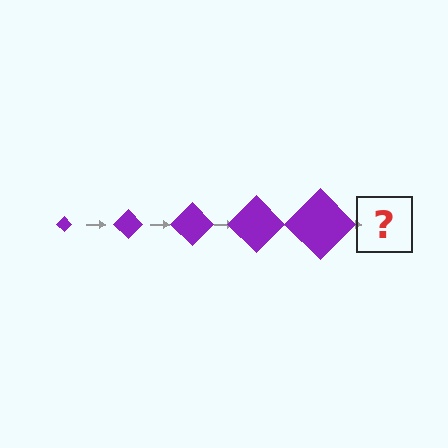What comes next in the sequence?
The next element should be a purple diamond, larger than the previous one.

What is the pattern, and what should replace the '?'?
The pattern is that the diamond gets progressively larger each step. The '?' should be a purple diamond, larger than the previous one.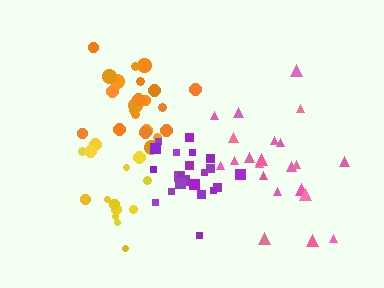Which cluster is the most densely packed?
Purple.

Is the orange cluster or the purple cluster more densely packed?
Purple.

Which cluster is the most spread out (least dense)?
Pink.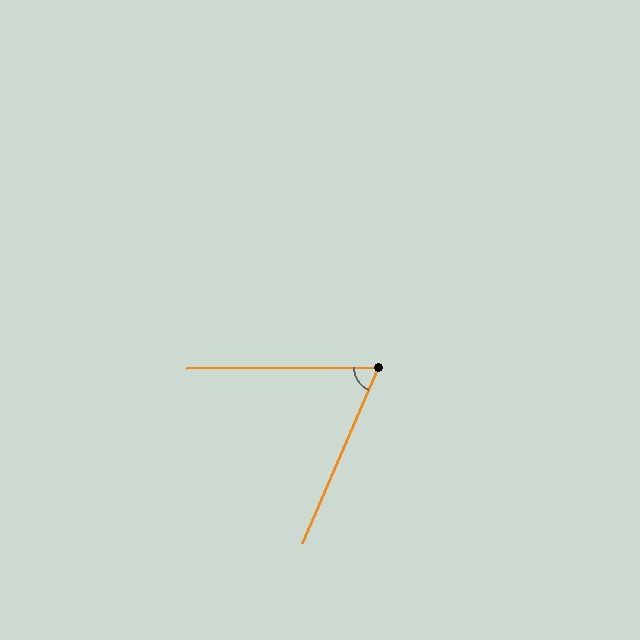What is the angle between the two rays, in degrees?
Approximately 66 degrees.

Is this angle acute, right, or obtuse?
It is acute.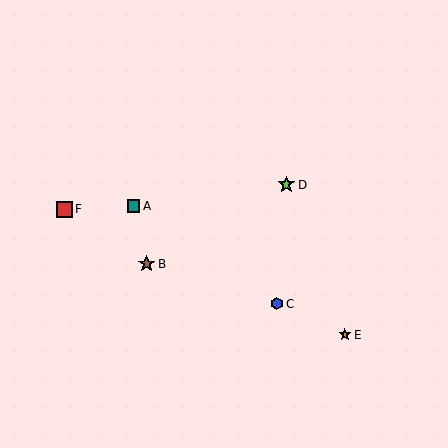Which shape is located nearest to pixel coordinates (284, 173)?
The lime star (labeled D) at (286, 185) is nearest to that location.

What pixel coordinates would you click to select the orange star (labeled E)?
Click at (345, 335) to select the orange star E.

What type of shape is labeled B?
Shape B is a brown star.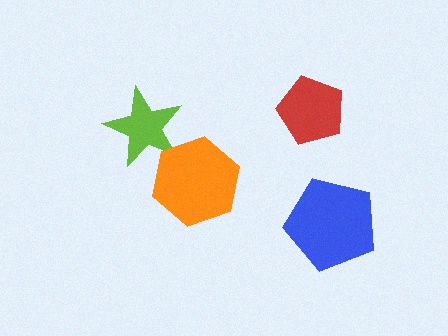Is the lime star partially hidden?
Yes, it is partially covered by another shape.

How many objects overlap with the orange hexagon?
1 object overlaps with the orange hexagon.